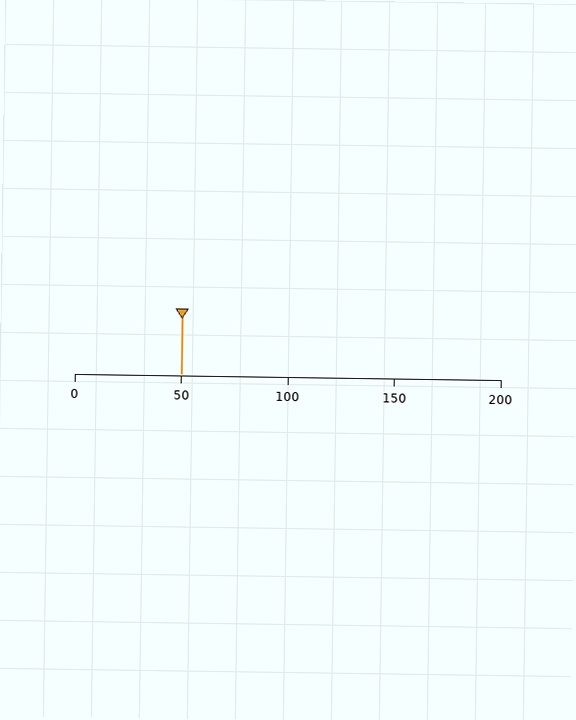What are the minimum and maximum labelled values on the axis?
The axis runs from 0 to 200.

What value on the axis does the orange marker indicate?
The marker indicates approximately 50.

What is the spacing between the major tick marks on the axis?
The major ticks are spaced 50 apart.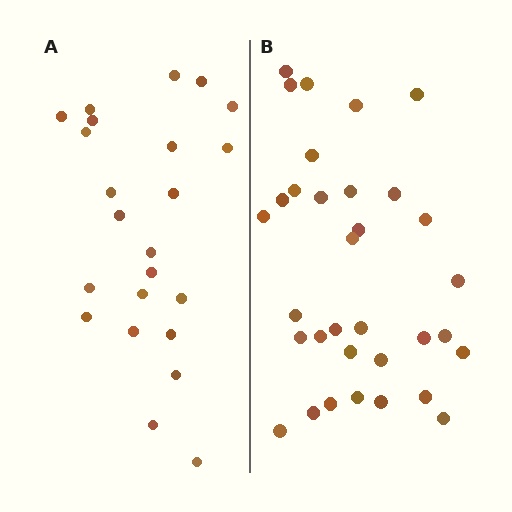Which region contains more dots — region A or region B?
Region B (the right region) has more dots.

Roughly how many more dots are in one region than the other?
Region B has roughly 10 or so more dots than region A.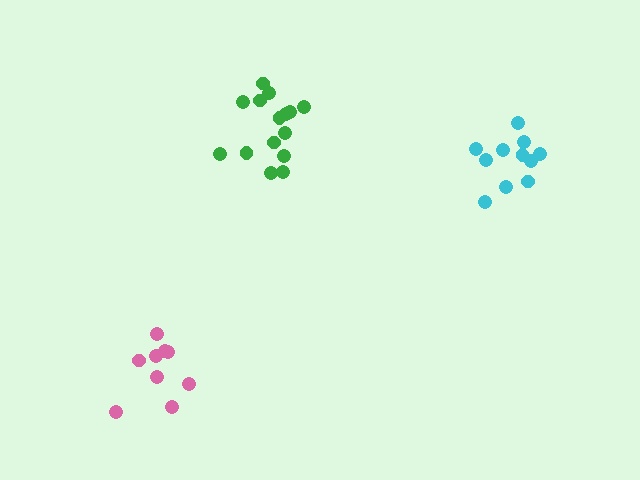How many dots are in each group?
Group 1: 9 dots, Group 2: 11 dots, Group 3: 15 dots (35 total).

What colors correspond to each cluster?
The clusters are colored: pink, cyan, green.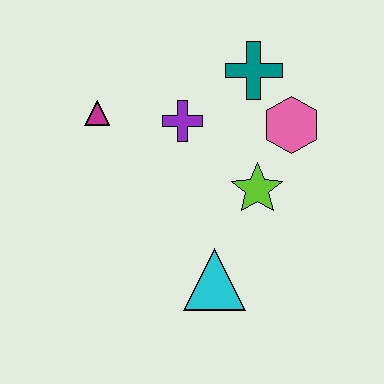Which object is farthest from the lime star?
The magenta triangle is farthest from the lime star.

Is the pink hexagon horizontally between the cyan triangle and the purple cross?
No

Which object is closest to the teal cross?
The pink hexagon is closest to the teal cross.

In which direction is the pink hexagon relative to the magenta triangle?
The pink hexagon is to the right of the magenta triangle.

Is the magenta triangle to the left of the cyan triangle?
Yes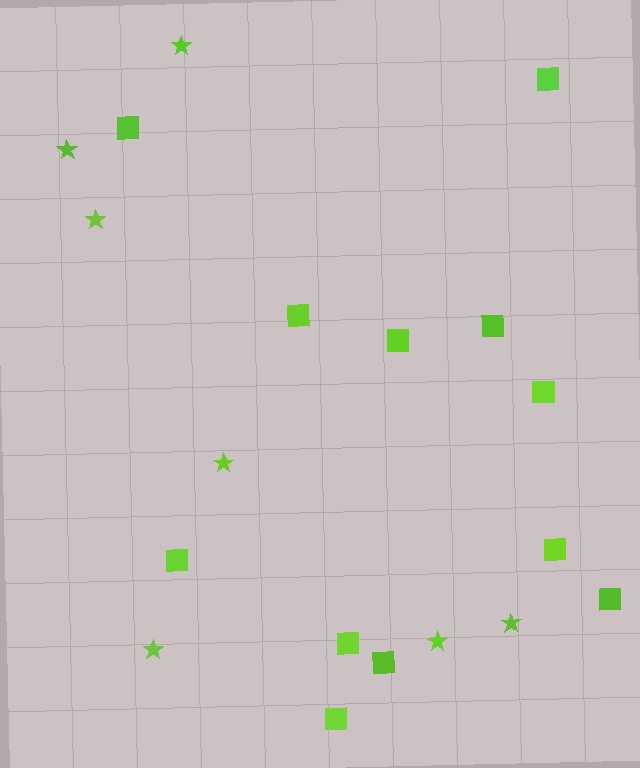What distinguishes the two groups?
There are 2 groups: one group of stars (7) and one group of squares (12).